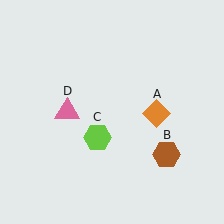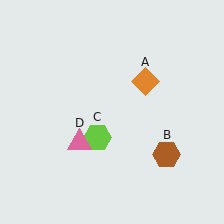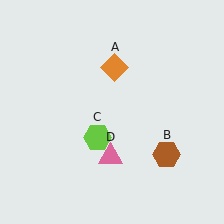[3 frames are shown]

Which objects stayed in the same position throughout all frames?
Brown hexagon (object B) and lime hexagon (object C) remained stationary.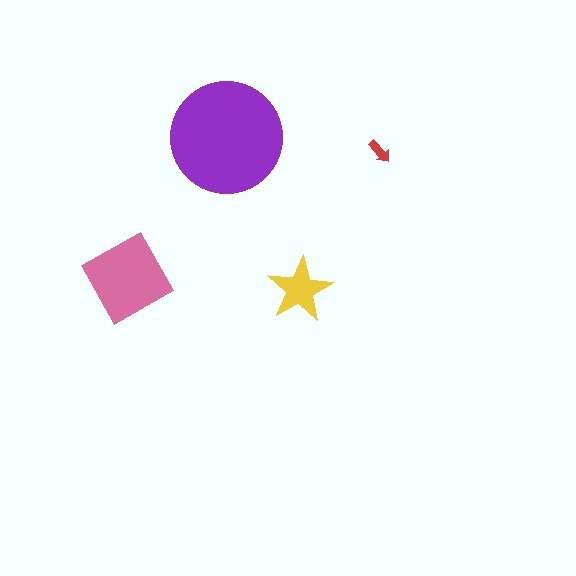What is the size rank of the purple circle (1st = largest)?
1st.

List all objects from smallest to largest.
The red arrow, the yellow star, the pink diamond, the purple circle.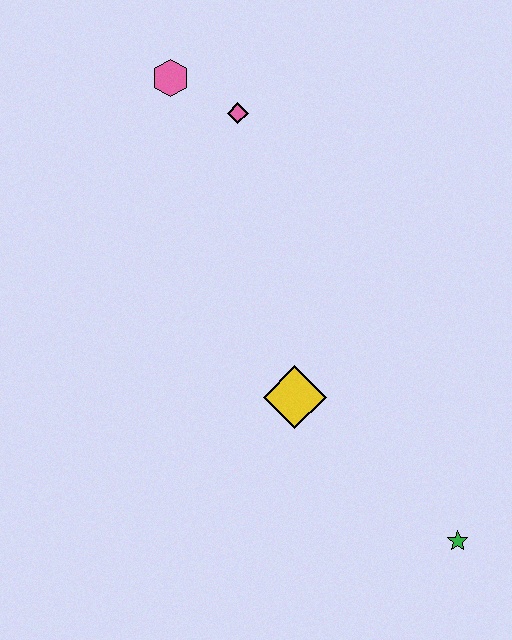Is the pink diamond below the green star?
No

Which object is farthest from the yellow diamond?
The pink hexagon is farthest from the yellow diamond.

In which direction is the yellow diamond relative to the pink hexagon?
The yellow diamond is below the pink hexagon.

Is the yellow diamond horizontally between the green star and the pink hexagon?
Yes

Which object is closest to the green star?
The yellow diamond is closest to the green star.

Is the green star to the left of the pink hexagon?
No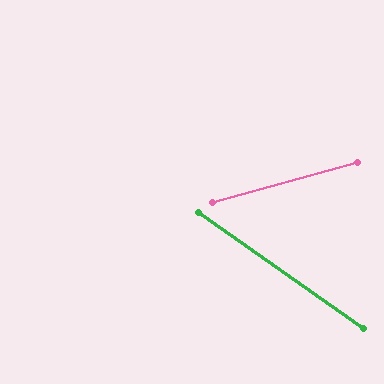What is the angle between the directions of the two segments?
Approximately 50 degrees.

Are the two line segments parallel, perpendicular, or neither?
Neither parallel nor perpendicular — they differ by about 50°.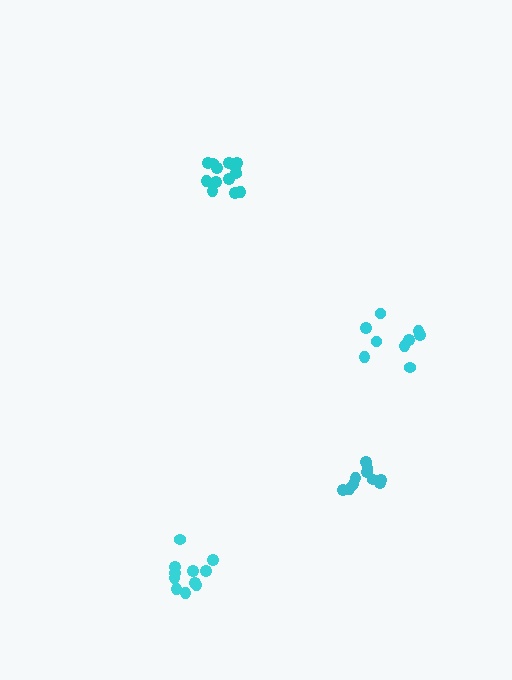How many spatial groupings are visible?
There are 4 spatial groupings.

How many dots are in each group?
Group 1: 14 dots, Group 2: 11 dots, Group 3: 10 dots, Group 4: 9 dots (44 total).